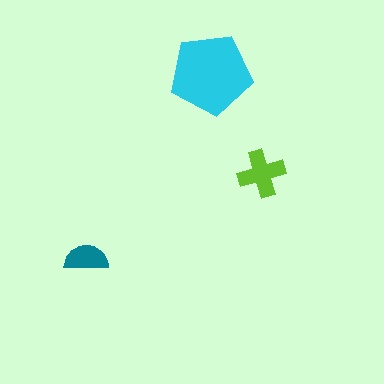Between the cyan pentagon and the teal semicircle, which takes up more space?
The cyan pentagon.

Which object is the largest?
The cyan pentagon.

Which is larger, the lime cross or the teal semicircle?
The lime cross.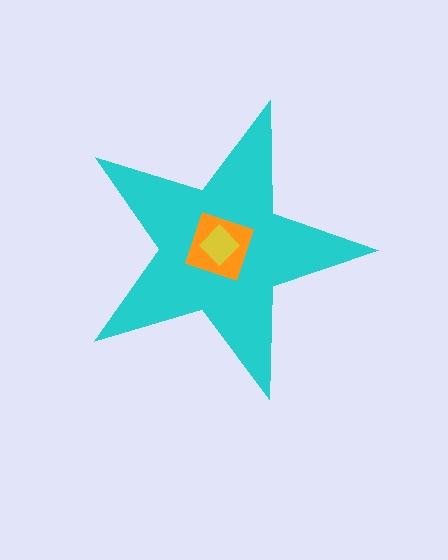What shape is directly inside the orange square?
The yellow diamond.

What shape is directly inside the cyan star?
The orange square.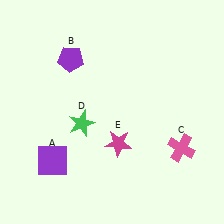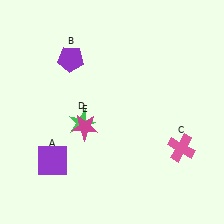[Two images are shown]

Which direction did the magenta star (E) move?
The magenta star (E) moved left.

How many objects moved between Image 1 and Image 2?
1 object moved between the two images.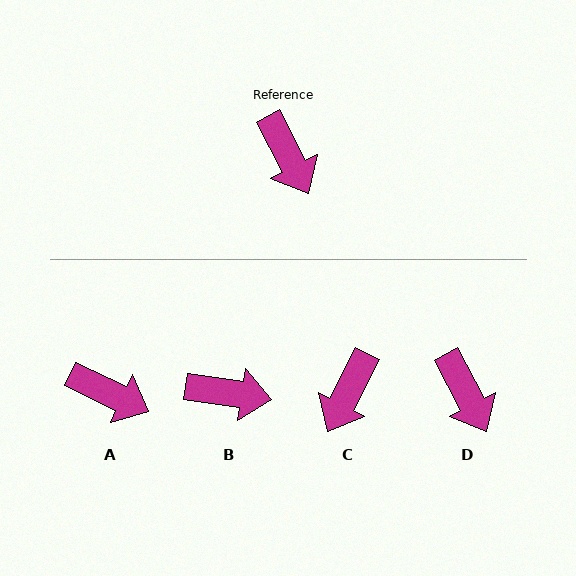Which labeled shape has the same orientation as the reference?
D.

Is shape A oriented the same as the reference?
No, it is off by about 37 degrees.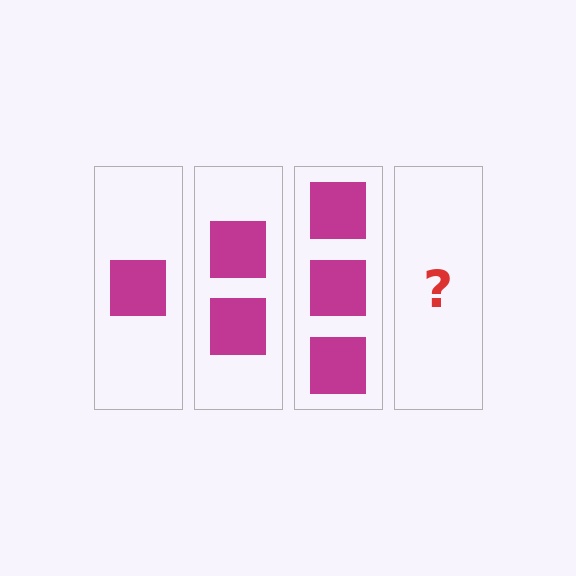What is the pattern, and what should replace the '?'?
The pattern is that each step adds one more square. The '?' should be 4 squares.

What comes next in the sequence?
The next element should be 4 squares.